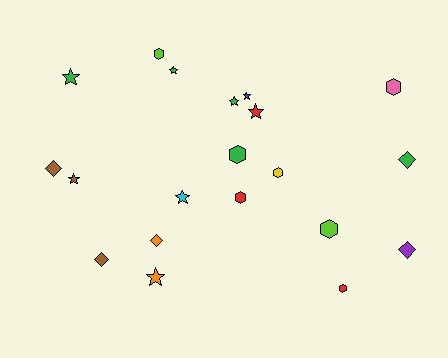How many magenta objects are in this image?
There are no magenta objects.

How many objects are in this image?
There are 20 objects.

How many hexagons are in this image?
There are 7 hexagons.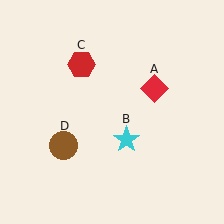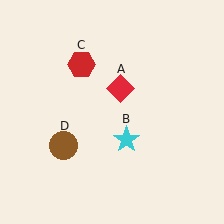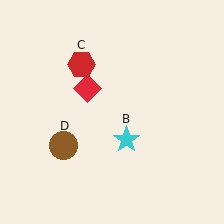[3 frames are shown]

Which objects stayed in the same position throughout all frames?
Cyan star (object B) and red hexagon (object C) and brown circle (object D) remained stationary.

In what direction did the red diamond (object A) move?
The red diamond (object A) moved left.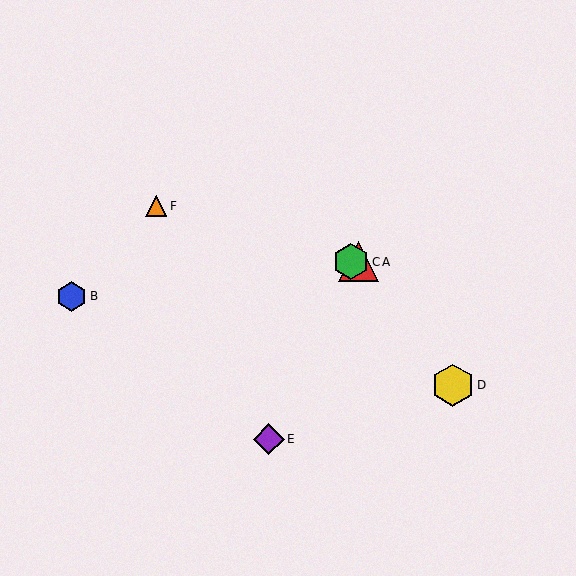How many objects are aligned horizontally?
2 objects (A, C) are aligned horizontally.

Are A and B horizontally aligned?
No, A is at y≈262 and B is at y≈296.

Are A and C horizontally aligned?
Yes, both are at y≈262.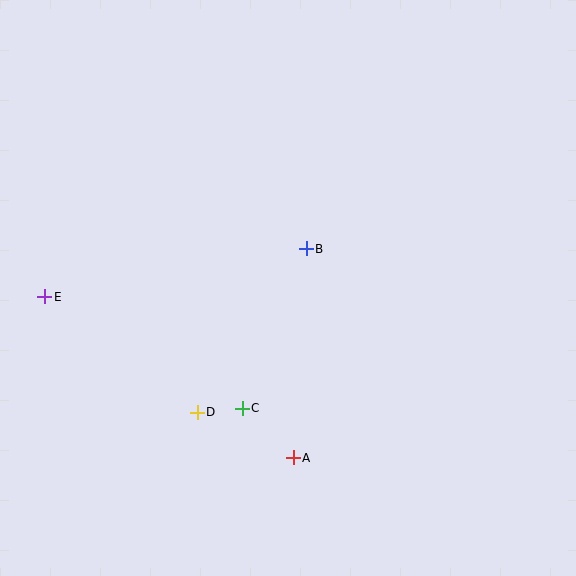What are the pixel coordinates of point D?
Point D is at (197, 412).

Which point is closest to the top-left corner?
Point E is closest to the top-left corner.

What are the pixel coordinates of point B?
Point B is at (306, 249).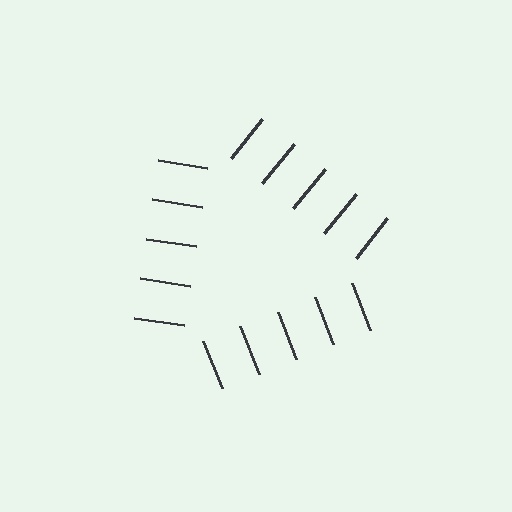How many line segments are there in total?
15 — 5 along each of the 3 edges.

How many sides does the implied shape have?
3 sides — the line-ends trace a triangle.